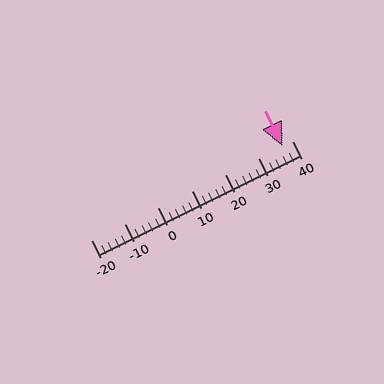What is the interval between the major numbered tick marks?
The major tick marks are spaced 10 units apart.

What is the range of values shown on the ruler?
The ruler shows values from -20 to 40.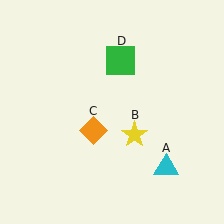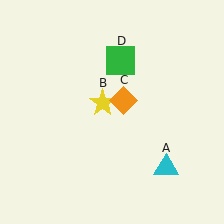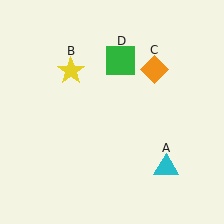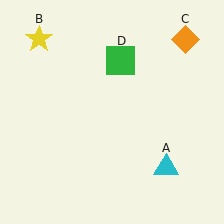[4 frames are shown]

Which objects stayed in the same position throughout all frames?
Cyan triangle (object A) and green square (object D) remained stationary.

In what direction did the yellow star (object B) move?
The yellow star (object B) moved up and to the left.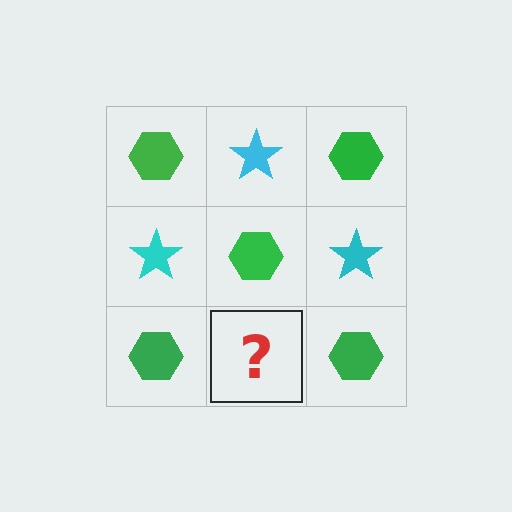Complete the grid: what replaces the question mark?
The question mark should be replaced with a cyan star.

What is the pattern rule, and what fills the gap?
The rule is that it alternates green hexagon and cyan star in a checkerboard pattern. The gap should be filled with a cyan star.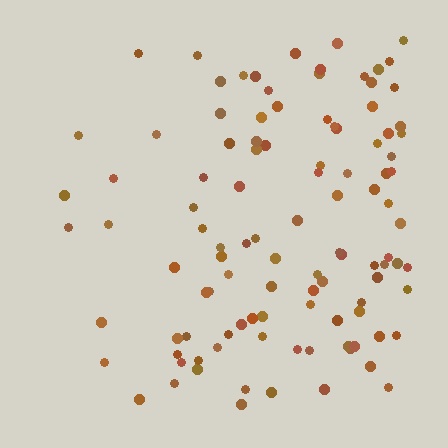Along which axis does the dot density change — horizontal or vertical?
Horizontal.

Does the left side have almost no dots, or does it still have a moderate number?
Still a moderate number, just noticeably fewer than the right.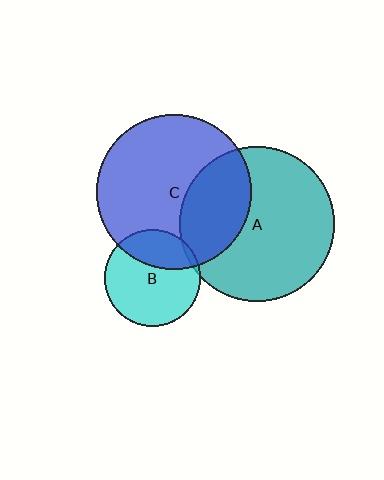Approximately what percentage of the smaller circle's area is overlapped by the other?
Approximately 30%.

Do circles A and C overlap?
Yes.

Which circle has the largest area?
Circle C (blue).